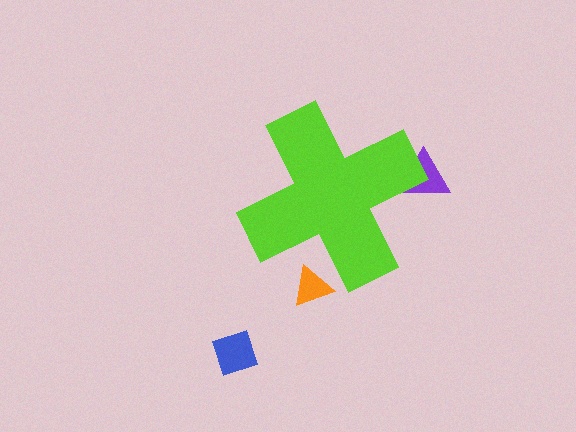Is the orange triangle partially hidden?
Yes, the orange triangle is partially hidden behind the lime cross.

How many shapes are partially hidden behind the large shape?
2 shapes are partially hidden.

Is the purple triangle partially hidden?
Yes, the purple triangle is partially hidden behind the lime cross.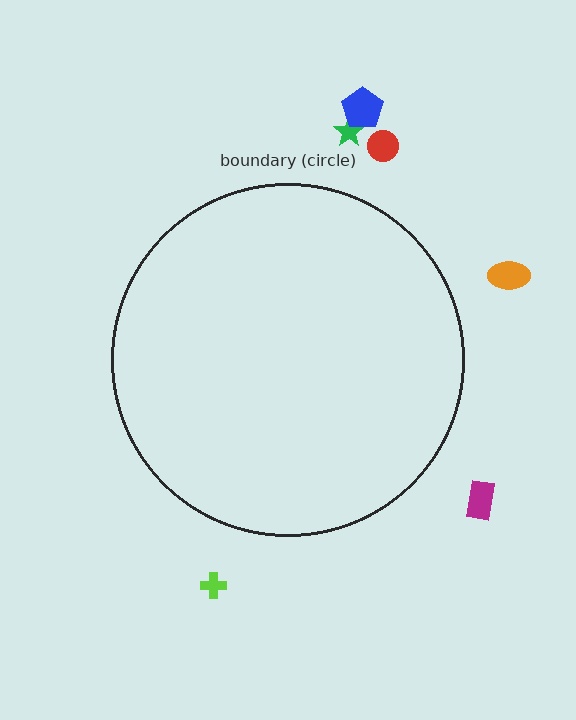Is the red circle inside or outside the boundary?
Outside.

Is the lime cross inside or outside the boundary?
Outside.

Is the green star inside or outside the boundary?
Outside.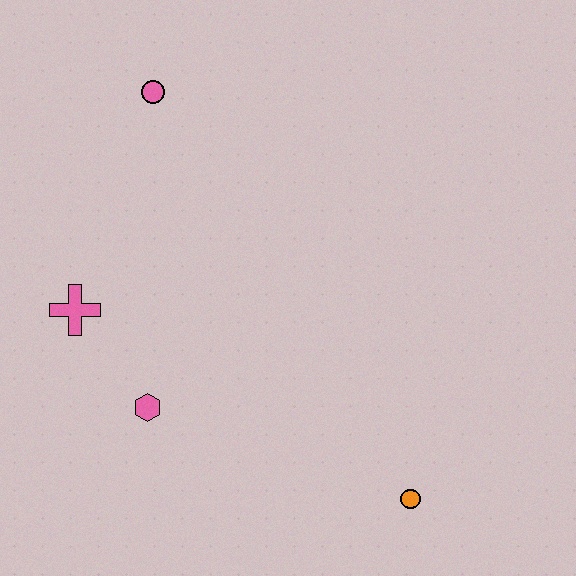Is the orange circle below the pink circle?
Yes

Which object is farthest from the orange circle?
The pink circle is farthest from the orange circle.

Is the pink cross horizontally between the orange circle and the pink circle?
No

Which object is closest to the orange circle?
The pink hexagon is closest to the orange circle.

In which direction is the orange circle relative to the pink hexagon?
The orange circle is to the right of the pink hexagon.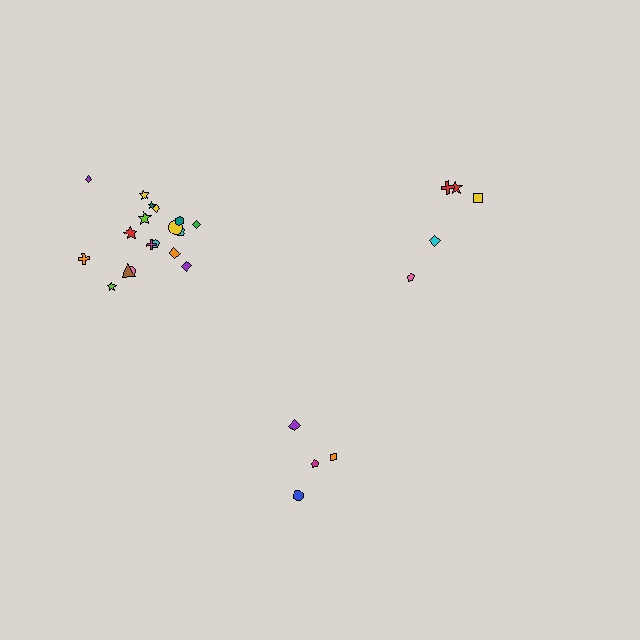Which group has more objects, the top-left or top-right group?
The top-left group.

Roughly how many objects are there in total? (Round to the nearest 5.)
Roughly 25 objects in total.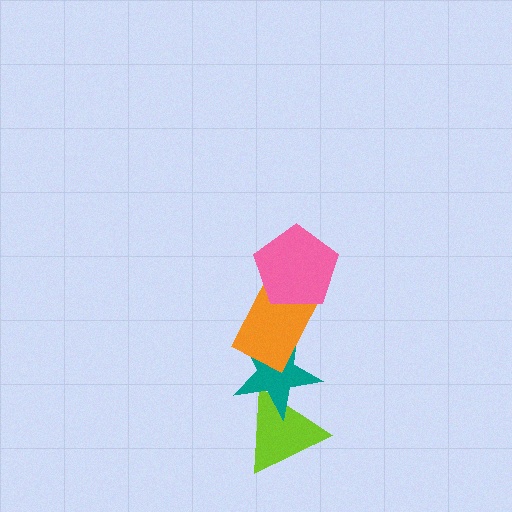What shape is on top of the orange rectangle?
The pink pentagon is on top of the orange rectangle.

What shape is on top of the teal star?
The orange rectangle is on top of the teal star.